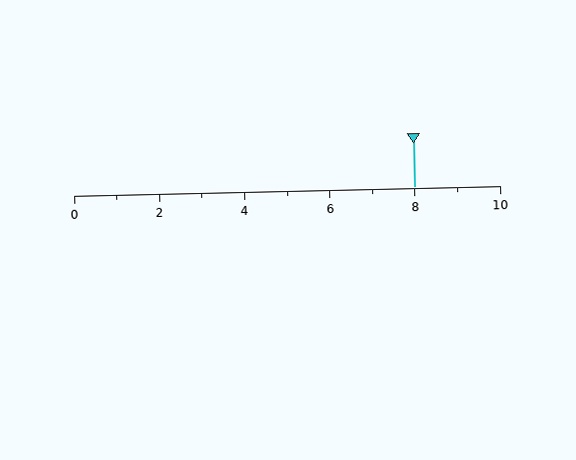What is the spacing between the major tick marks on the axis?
The major ticks are spaced 2 apart.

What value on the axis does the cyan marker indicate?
The marker indicates approximately 8.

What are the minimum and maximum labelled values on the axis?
The axis runs from 0 to 10.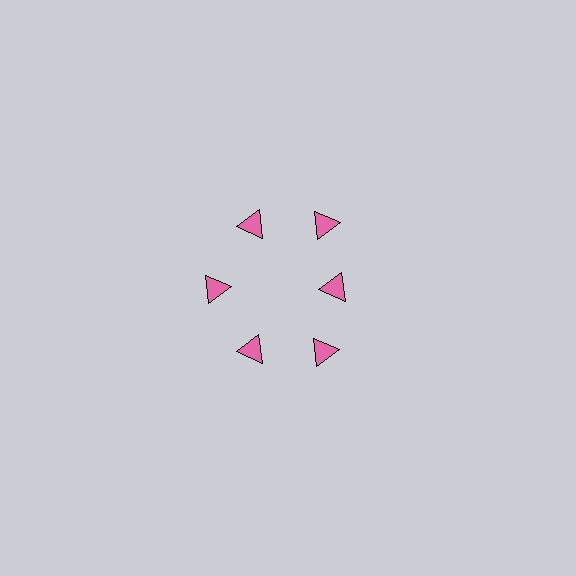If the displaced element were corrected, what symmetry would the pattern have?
It would have 6-fold rotational symmetry — the pattern would map onto itself every 60 degrees.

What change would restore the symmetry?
The symmetry would be restored by moving it outward, back onto the ring so that all 6 triangles sit at equal angles and equal distance from the center.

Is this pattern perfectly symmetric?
No. The 6 pink triangles are arranged in a ring, but one element near the 3 o'clock position is pulled inward toward the center, breaking the 6-fold rotational symmetry.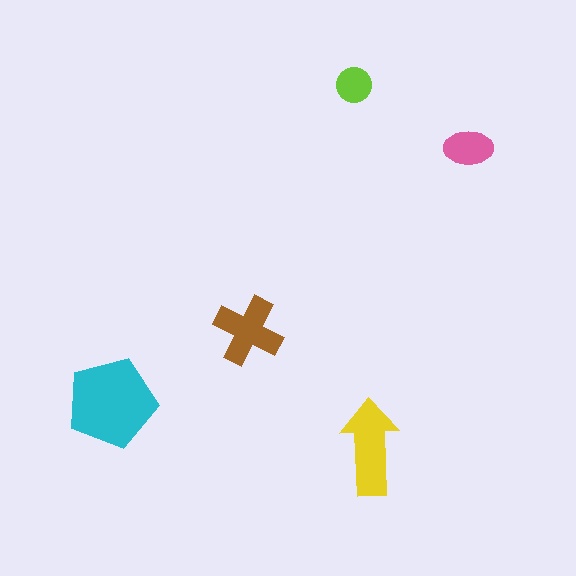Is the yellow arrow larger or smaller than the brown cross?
Larger.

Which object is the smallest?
The lime circle.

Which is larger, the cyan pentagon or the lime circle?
The cyan pentagon.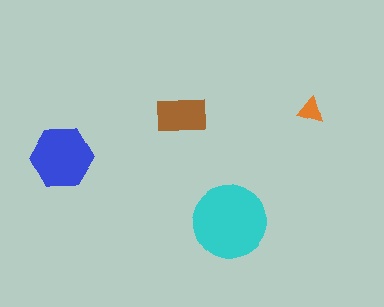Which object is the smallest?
The orange triangle.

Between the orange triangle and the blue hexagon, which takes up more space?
The blue hexagon.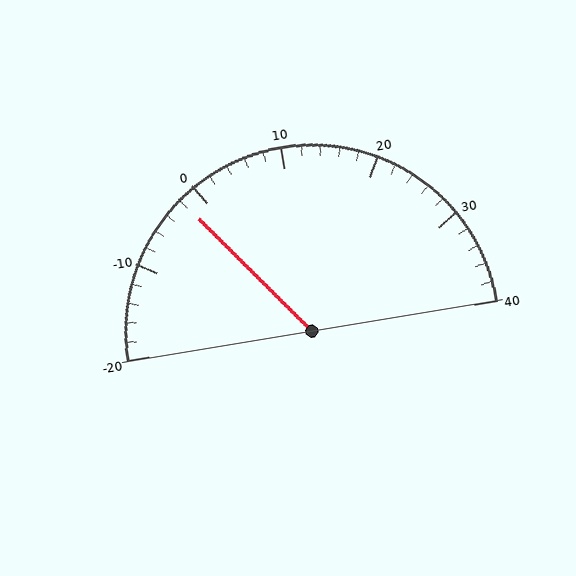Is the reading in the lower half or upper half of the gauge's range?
The reading is in the lower half of the range (-20 to 40).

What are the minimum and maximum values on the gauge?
The gauge ranges from -20 to 40.